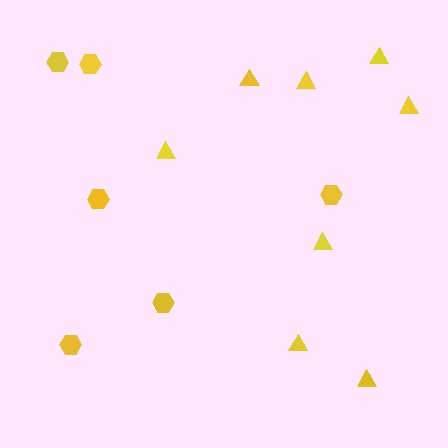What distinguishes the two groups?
There are 2 groups: one group of triangles (8) and one group of hexagons (6).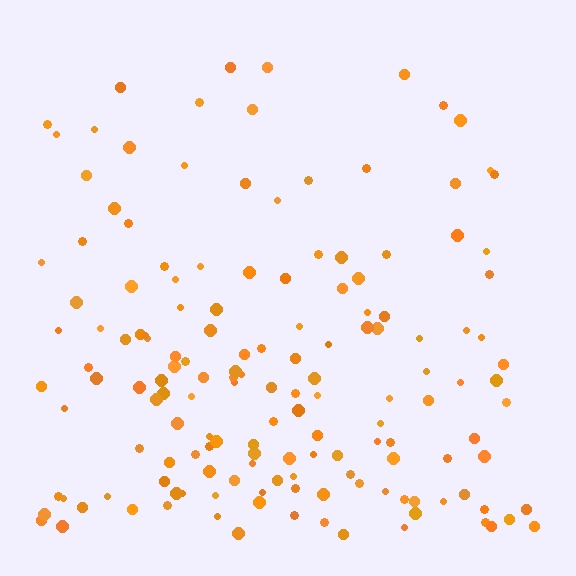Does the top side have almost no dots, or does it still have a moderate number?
Still a moderate number, just noticeably fewer than the bottom.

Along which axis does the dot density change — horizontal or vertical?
Vertical.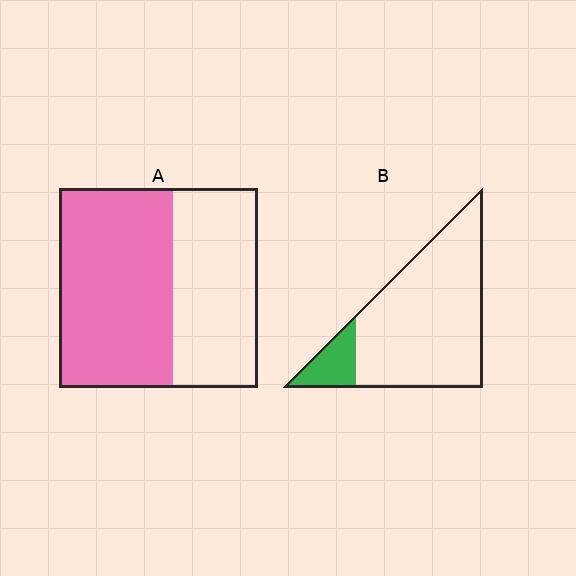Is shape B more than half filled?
No.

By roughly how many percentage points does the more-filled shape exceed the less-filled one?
By roughly 45 percentage points (A over B).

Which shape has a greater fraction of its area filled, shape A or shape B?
Shape A.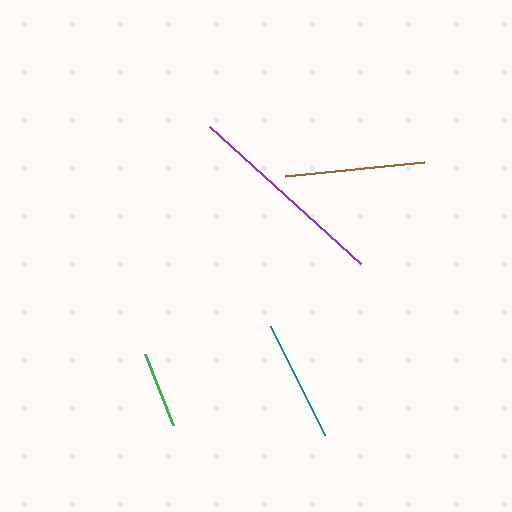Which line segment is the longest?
The purple line is the longest at approximately 204 pixels.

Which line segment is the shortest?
The green line is the shortest at approximately 76 pixels.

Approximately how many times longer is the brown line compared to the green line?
The brown line is approximately 1.8 times the length of the green line.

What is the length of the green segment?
The green segment is approximately 76 pixels long.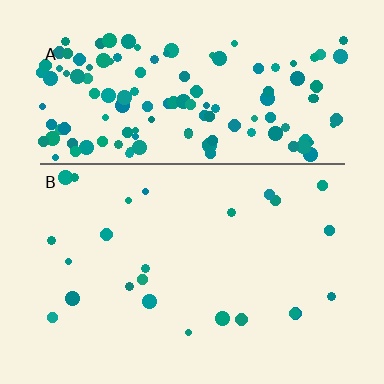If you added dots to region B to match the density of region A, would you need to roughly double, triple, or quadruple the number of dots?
Approximately quadruple.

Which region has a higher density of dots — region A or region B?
A (the top).